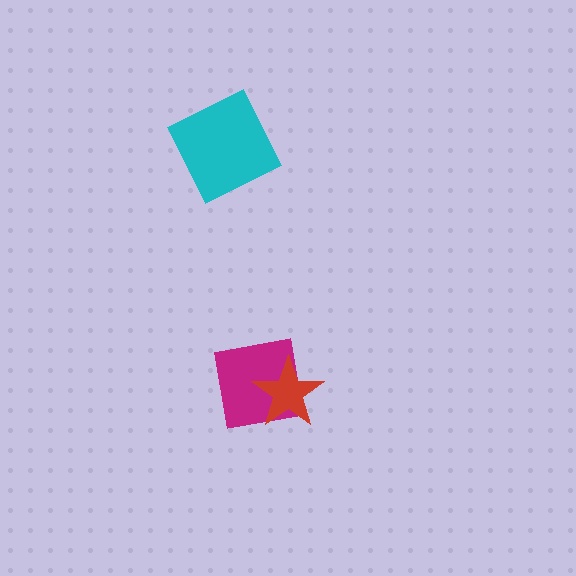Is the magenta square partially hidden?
Yes, it is partially covered by another shape.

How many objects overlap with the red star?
1 object overlaps with the red star.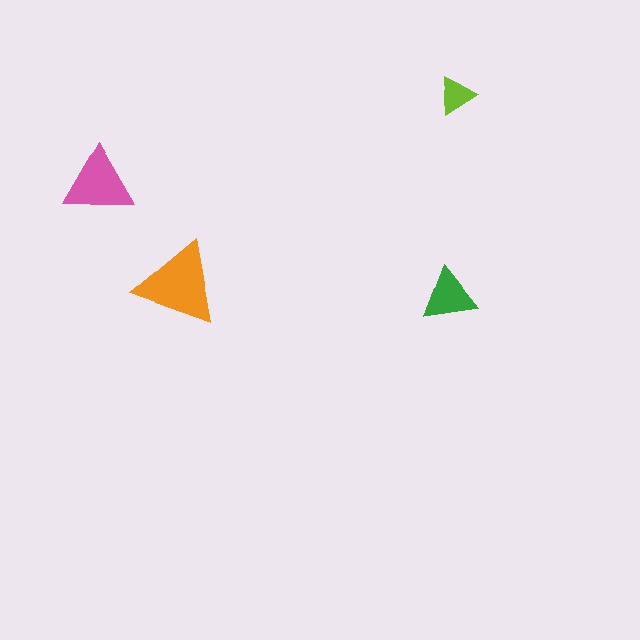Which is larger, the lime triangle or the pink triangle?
The pink one.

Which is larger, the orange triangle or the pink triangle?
The orange one.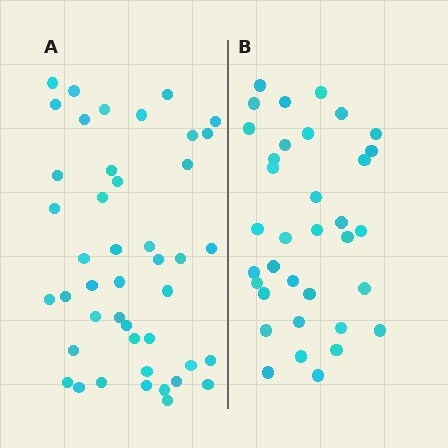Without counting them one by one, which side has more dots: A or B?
Region A (the left region) has more dots.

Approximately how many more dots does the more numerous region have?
Region A has roughly 8 or so more dots than region B.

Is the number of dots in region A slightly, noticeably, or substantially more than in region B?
Region A has noticeably more, but not dramatically so. The ratio is roughly 1.3 to 1.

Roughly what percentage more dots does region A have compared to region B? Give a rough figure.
About 25% more.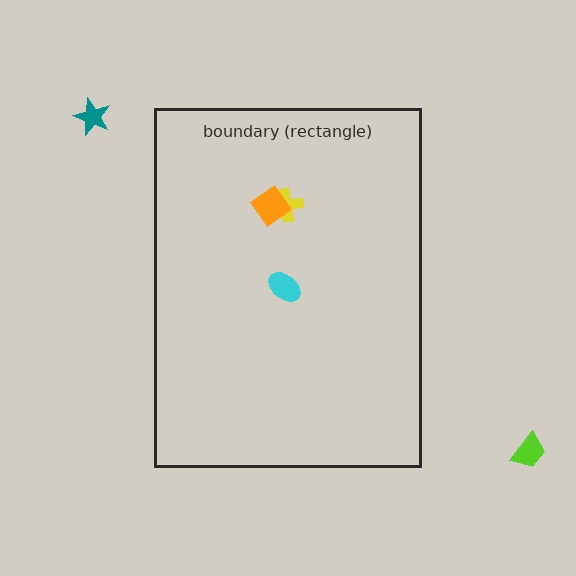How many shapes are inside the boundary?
3 inside, 2 outside.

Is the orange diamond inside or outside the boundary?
Inside.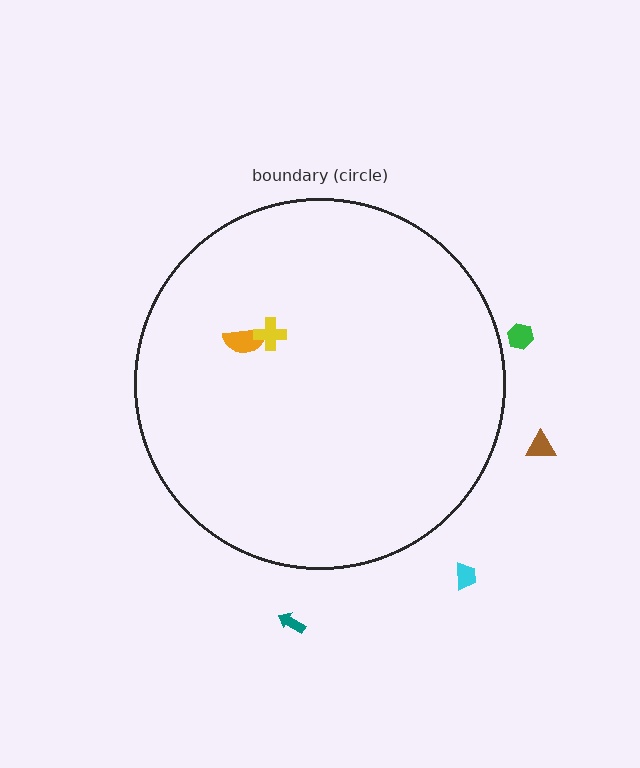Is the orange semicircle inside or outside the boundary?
Inside.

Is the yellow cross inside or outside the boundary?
Inside.